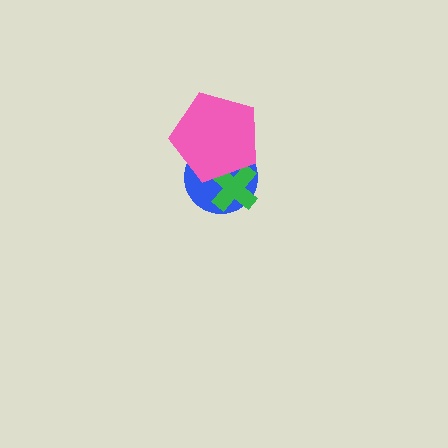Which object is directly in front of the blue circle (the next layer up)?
The green cross is directly in front of the blue circle.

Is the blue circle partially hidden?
Yes, it is partially covered by another shape.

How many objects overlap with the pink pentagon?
2 objects overlap with the pink pentagon.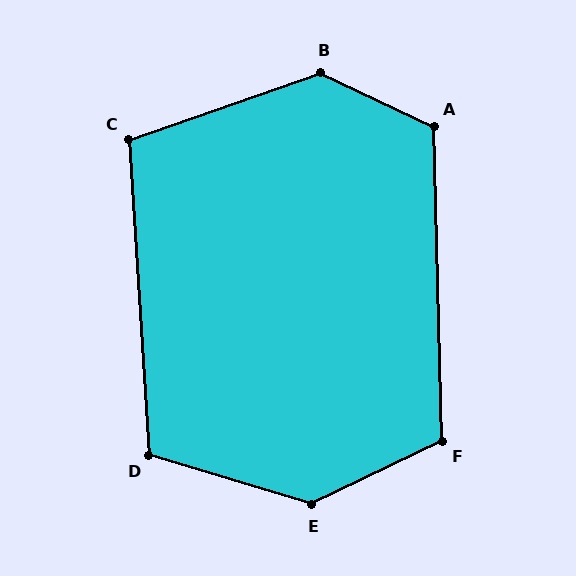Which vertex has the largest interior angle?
E, at approximately 138 degrees.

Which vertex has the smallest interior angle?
C, at approximately 106 degrees.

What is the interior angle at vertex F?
Approximately 114 degrees (obtuse).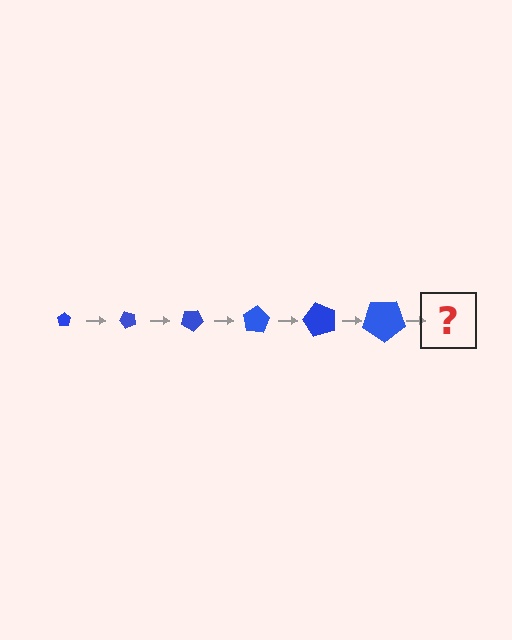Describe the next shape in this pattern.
It should be a pentagon, larger than the previous one and rotated 300 degrees from the start.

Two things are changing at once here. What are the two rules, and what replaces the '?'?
The two rules are that the pentagon grows larger each step and it rotates 50 degrees each step. The '?' should be a pentagon, larger than the previous one and rotated 300 degrees from the start.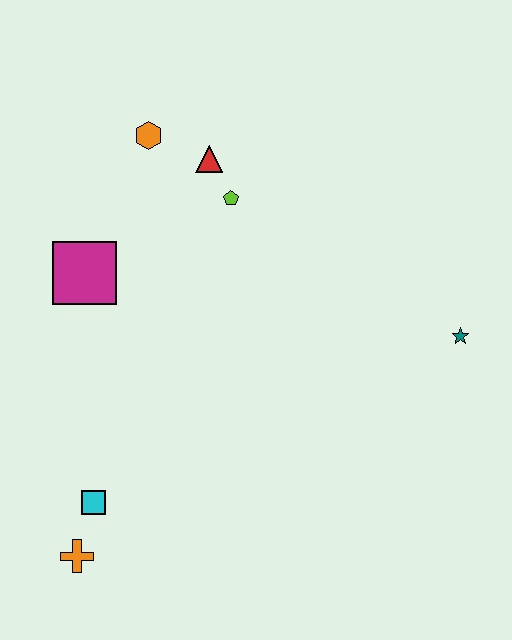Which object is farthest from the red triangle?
The orange cross is farthest from the red triangle.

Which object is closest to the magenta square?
The orange hexagon is closest to the magenta square.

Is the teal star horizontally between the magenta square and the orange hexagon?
No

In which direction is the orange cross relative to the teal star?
The orange cross is to the left of the teal star.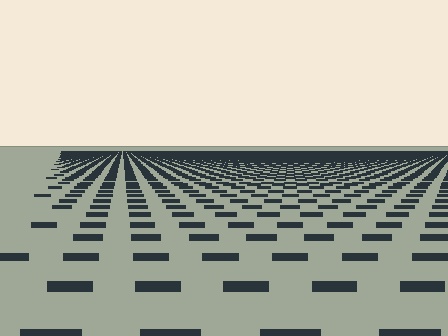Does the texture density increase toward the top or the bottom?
Density increases toward the top.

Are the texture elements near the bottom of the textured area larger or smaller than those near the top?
Larger. Near the bottom, elements are closer to the viewer and appear at a bigger on-screen size.